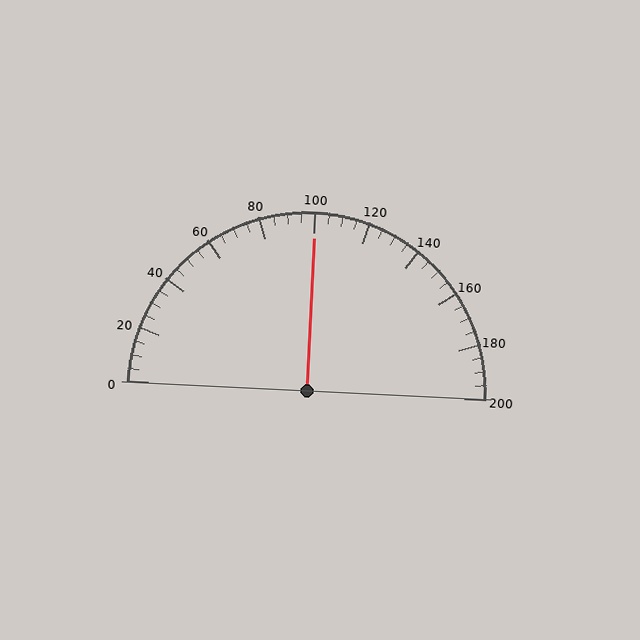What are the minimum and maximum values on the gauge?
The gauge ranges from 0 to 200.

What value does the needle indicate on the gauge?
The needle indicates approximately 100.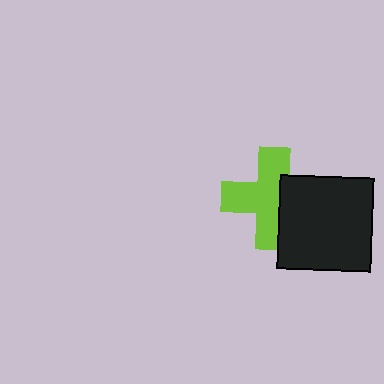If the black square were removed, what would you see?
You would see the complete lime cross.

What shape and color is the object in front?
The object in front is a black square.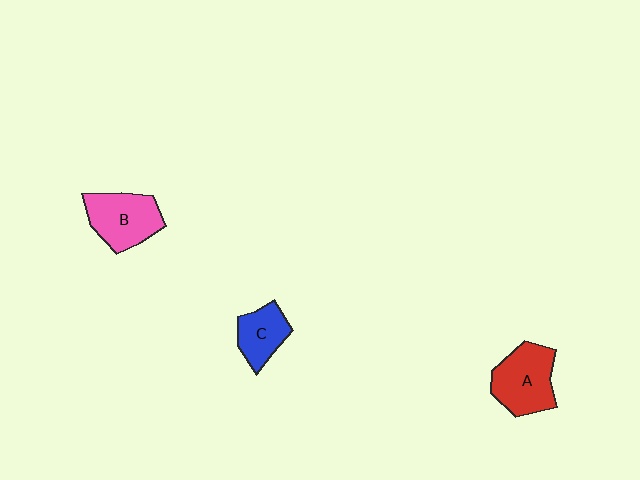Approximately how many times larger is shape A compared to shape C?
Approximately 1.5 times.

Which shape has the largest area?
Shape A (red).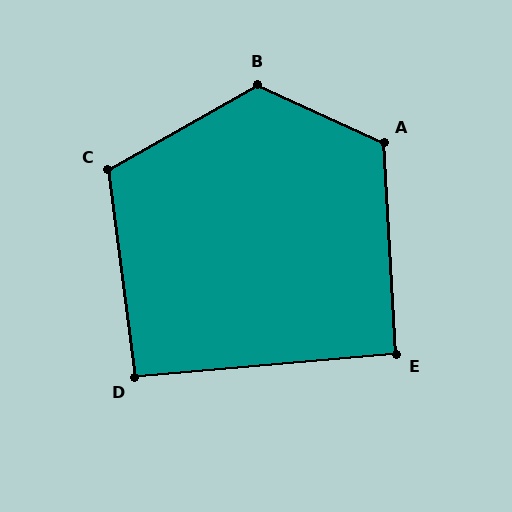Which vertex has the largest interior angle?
B, at approximately 126 degrees.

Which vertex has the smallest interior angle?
E, at approximately 92 degrees.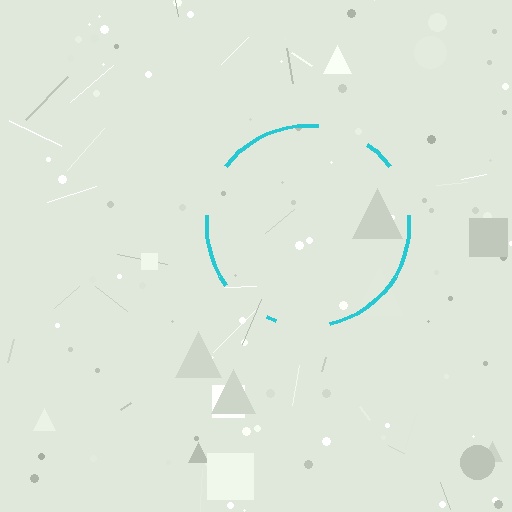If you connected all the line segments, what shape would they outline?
They would outline a circle.